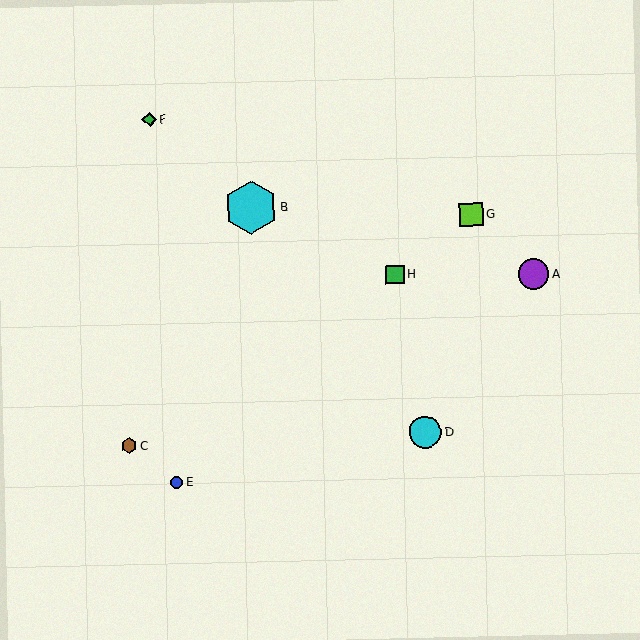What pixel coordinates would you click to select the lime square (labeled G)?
Click at (471, 215) to select the lime square G.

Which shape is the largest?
The cyan hexagon (labeled B) is the largest.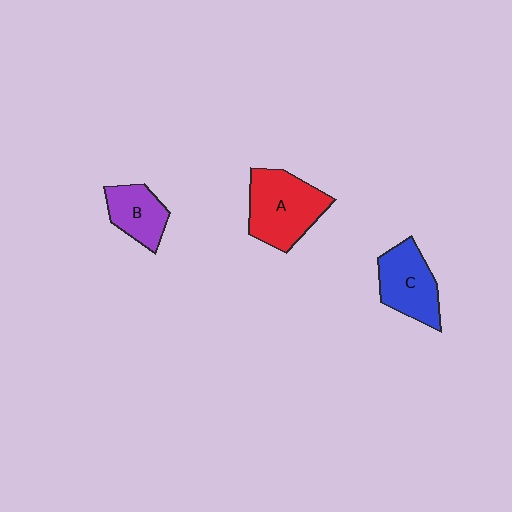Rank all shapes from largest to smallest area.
From largest to smallest: A (red), C (blue), B (purple).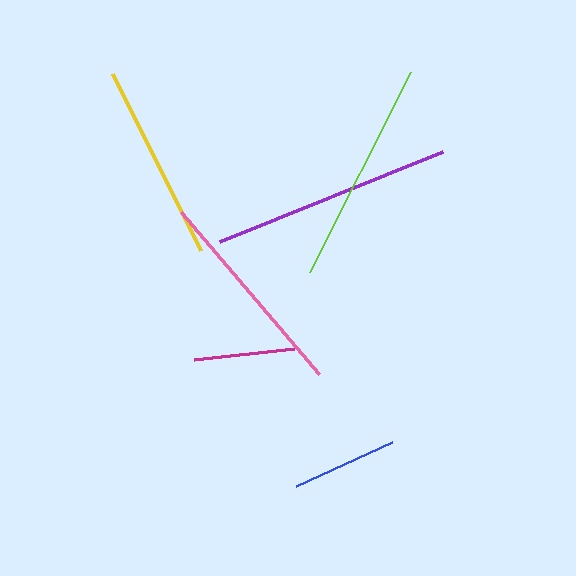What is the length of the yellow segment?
The yellow segment is approximately 198 pixels long.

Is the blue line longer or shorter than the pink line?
The pink line is longer than the blue line.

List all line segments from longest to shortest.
From longest to shortest: purple, lime, pink, yellow, blue, magenta.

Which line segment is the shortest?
The magenta line is the shortest at approximately 101 pixels.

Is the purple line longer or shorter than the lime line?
The purple line is longer than the lime line.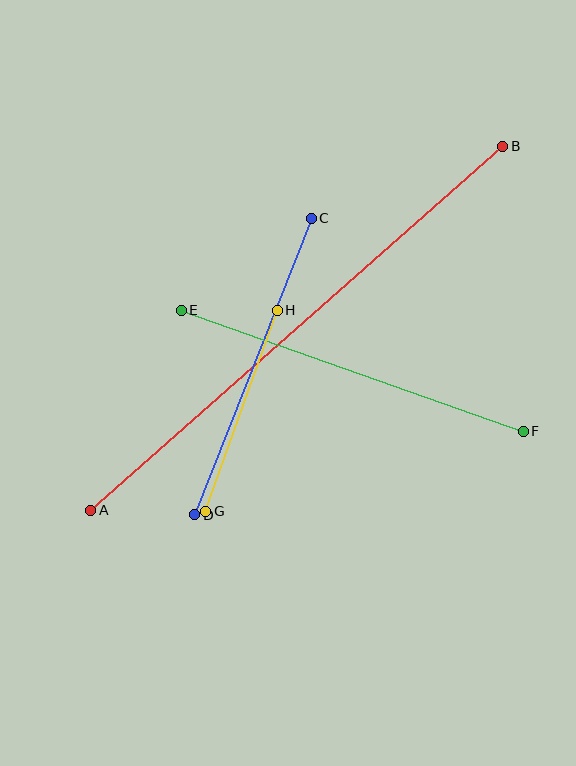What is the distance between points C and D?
The distance is approximately 318 pixels.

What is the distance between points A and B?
The distance is approximately 550 pixels.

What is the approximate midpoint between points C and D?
The midpoint is at approximately (253, 367) pixels.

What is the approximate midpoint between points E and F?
The midpoint is at approximately (352, 371) pixels.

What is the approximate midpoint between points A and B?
The midpoint is at approximately (297, 328) pixels.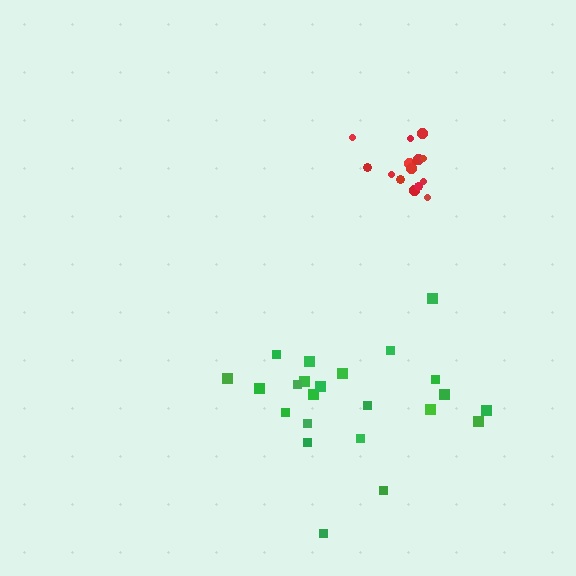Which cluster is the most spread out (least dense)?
Green.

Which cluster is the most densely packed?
Red.